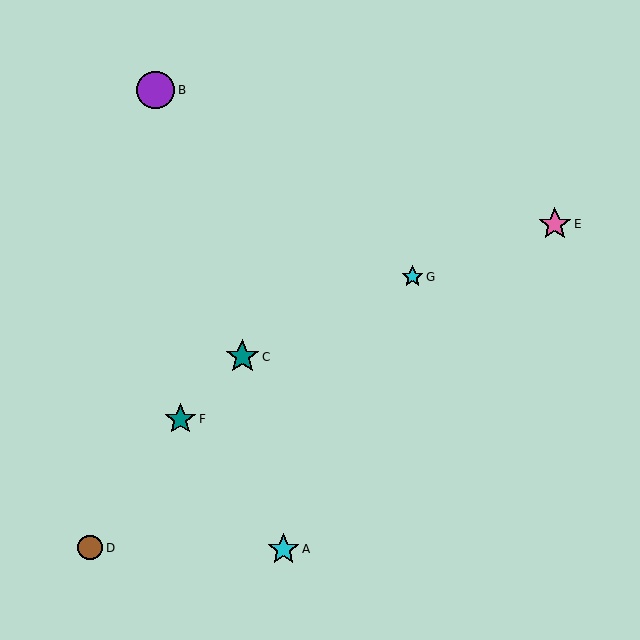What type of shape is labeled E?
Shape E is a pink star.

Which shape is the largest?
The purple circle (labeled B) is the largest.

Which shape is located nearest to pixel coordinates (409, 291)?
The cyan star (labeled G) at (413, 277) is nearest to that location.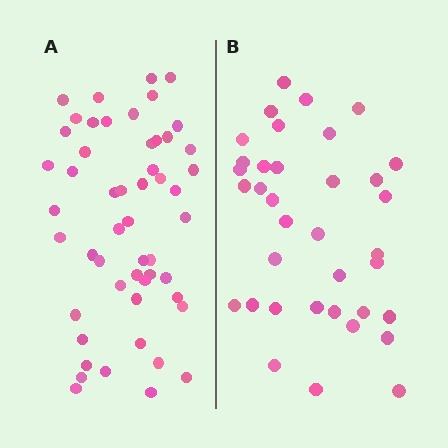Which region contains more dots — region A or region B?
Region A (the left region) has more dots.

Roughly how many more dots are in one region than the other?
Region A has approximately 15 more dots than region B.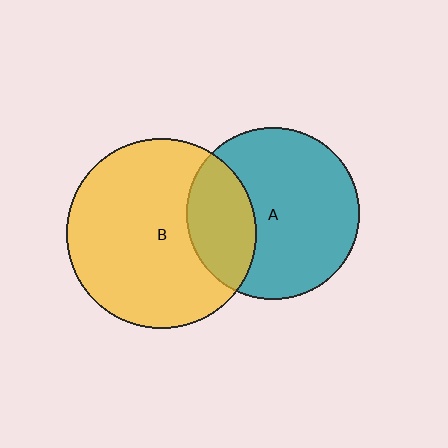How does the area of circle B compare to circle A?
Approximately 1.2 times.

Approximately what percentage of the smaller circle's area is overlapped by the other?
Approximately 30%.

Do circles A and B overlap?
Yes.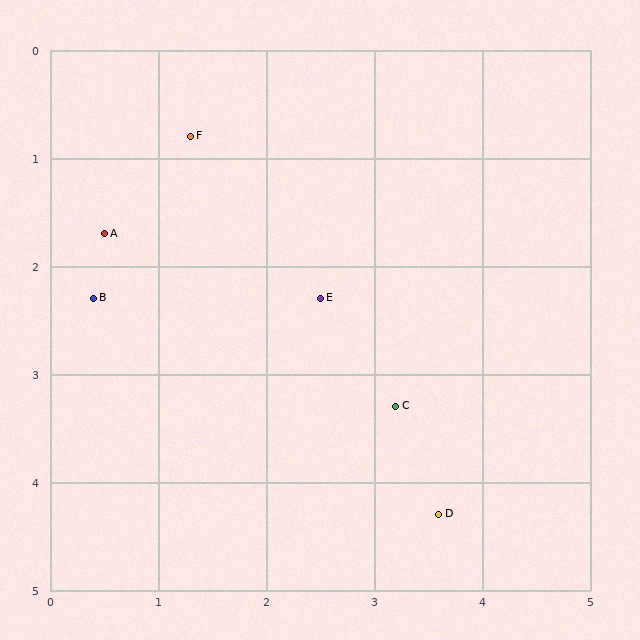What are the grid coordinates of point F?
Point F is at approximately (1.3, 0.8).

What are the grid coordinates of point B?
Point B is at approximately (0.4, 2.3).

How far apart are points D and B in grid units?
Points D and B are about 3.8 grid units apart.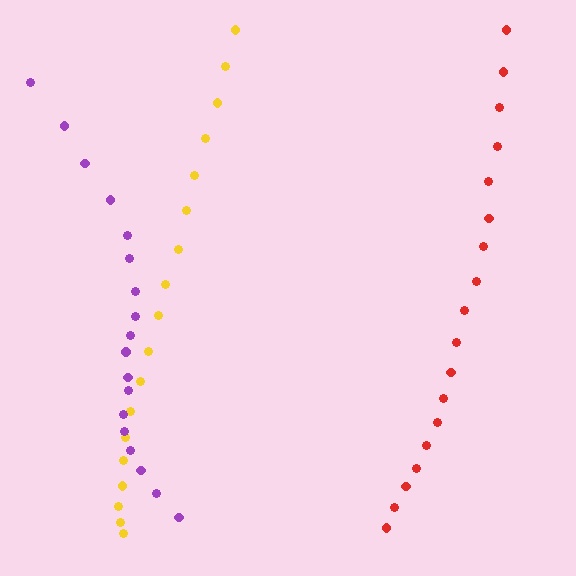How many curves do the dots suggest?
There are 3 distinct paths.